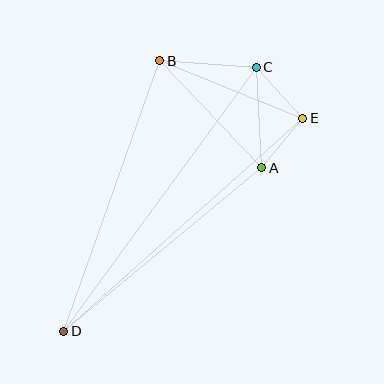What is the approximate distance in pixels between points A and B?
The distance between A and B is approximately 148 pixels.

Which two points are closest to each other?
Points A and E are closest to each other.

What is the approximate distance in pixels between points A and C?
The distance between A and C is approximately 101 pixels.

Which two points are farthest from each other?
Points C and D are farthest from each other.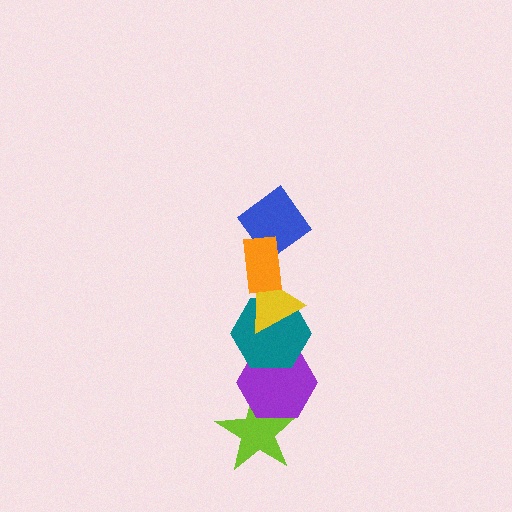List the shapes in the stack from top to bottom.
From top to bottom: the orange rectangle, the blue diamond, the yellow triangle, the teal hexagon, the purple hexagon, the lime star.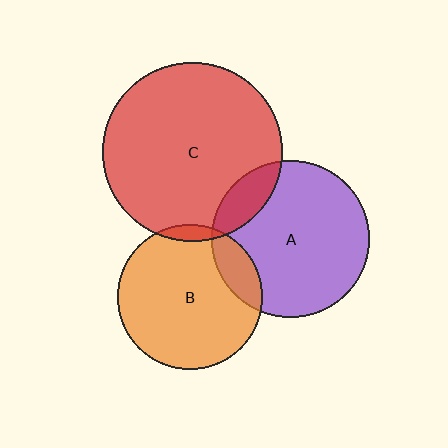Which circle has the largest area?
Circle C (red).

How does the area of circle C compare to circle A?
Approximately 1.3 times.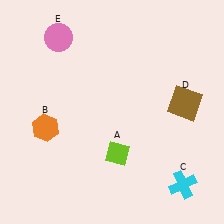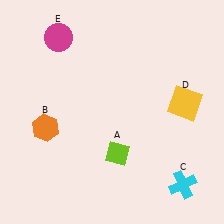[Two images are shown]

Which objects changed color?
D changed from brown to yellow. E changed from pink to magenta.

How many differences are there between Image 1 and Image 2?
There are 2 differences between the two images.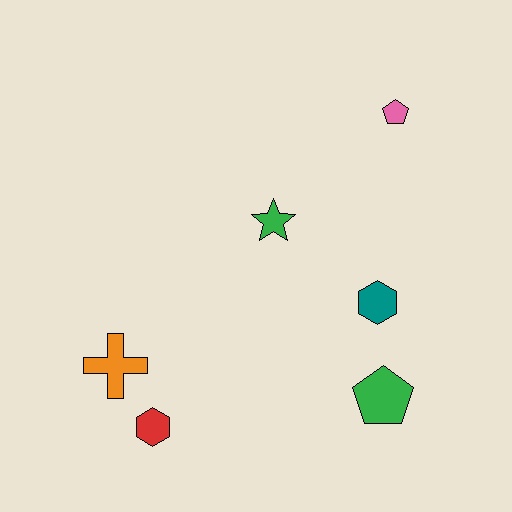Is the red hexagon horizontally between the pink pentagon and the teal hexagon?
No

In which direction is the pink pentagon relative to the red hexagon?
The pink pentagon is above the red hexagon.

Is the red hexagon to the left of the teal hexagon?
Yes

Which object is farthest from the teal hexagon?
The orange cross is farthest from the teal hexagon.